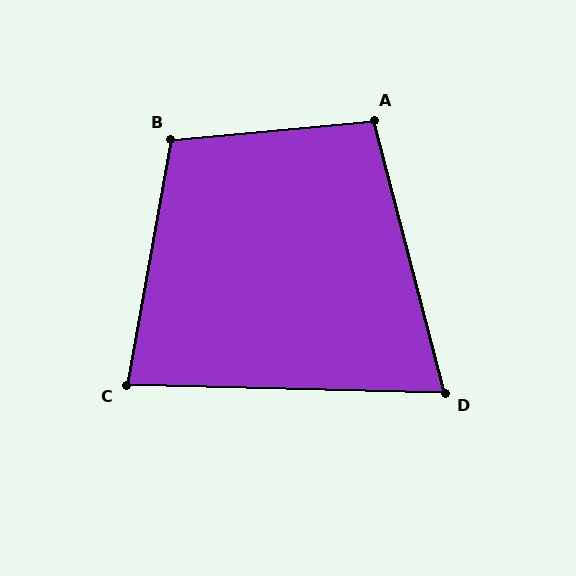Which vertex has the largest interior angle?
B, at approximately 106 degrees.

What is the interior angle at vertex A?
Approximately 99 degrees (obtuse).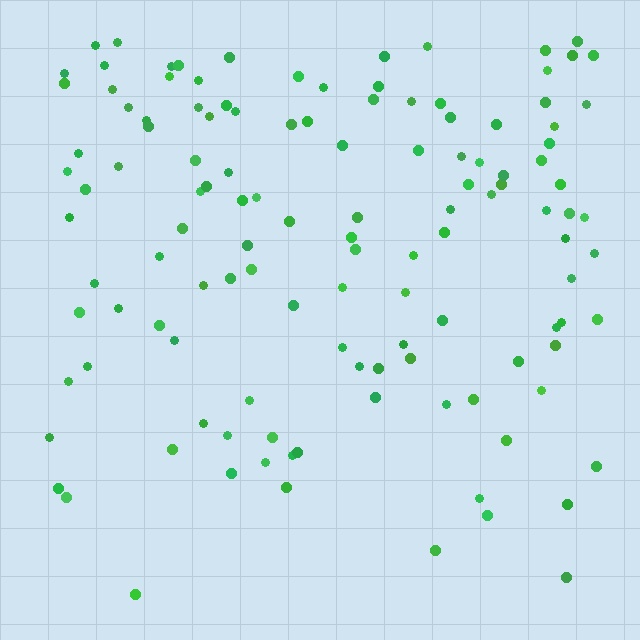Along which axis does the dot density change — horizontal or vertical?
Vertical.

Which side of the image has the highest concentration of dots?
The top.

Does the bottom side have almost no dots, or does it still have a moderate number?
Still a moderate number, just noticeably fewer than the top.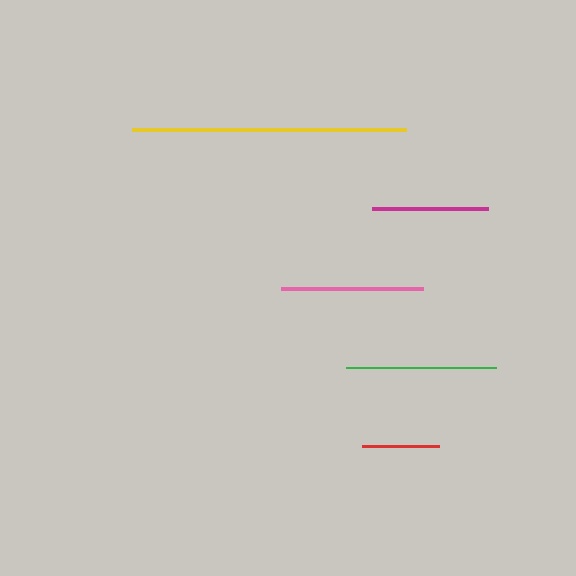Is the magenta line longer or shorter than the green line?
The green line is longer than the magenta line.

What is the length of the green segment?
The green segment is approximately 150 pixels long.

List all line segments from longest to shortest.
From longest to shortest: yellow, green, pink, magenta, red.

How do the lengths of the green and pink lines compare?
The green and pink lines are approximately the same length.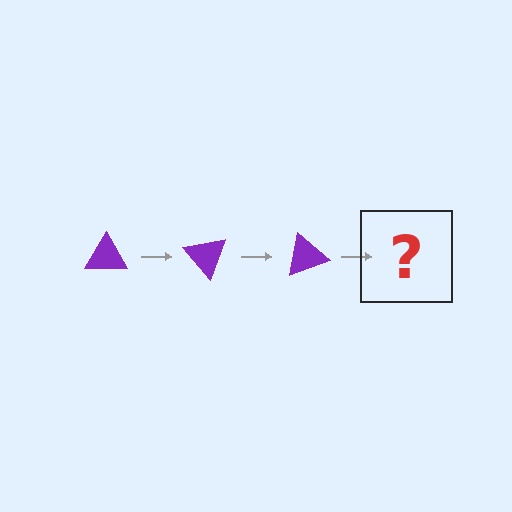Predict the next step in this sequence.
The next step is a purple triangle rotated 150 degrees.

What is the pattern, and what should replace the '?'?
The pattern is that the triangle rotates 50 degrees each step. The '?' should be a purple triangle rotated 150 degrees.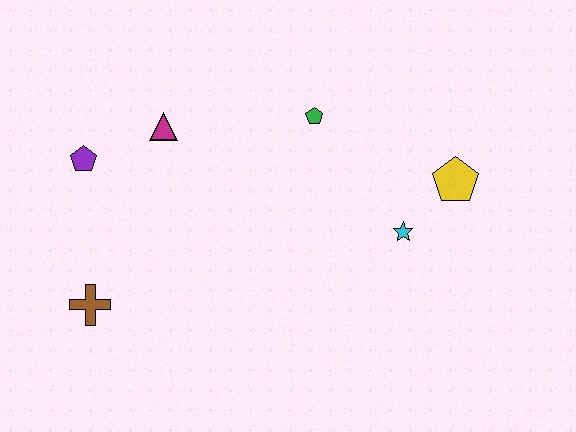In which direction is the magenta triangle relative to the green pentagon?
The magenta triangle is to the left of the green pentagon.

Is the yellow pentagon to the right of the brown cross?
Yes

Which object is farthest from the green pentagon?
The brown cross is farthest from the green pentagon.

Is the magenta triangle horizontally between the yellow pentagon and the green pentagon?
No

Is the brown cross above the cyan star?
No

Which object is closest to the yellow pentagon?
The cyan star is closest to the yellow pentagon.